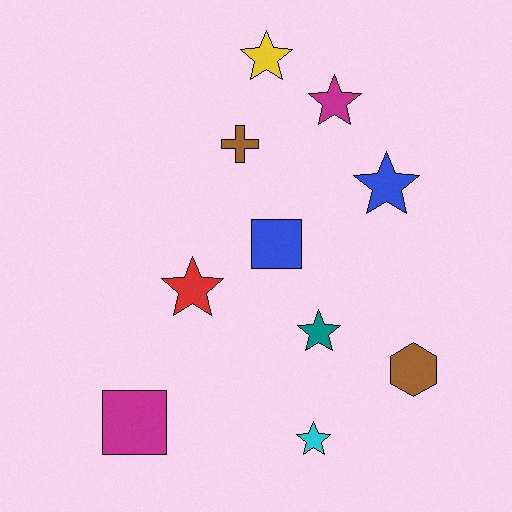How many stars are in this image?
There are 6 stars.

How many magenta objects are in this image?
There are 2 magenta objects.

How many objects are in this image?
There are 10 objects.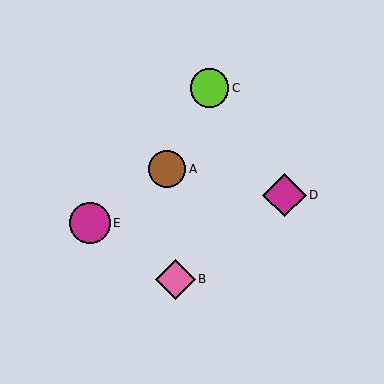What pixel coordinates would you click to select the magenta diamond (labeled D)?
Click at (285, 195) to select the magenta diamond D.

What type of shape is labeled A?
Shape A is a brown circle.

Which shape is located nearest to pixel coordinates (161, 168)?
The brown circle (labeled A) at (167, 169) is nearest to that location.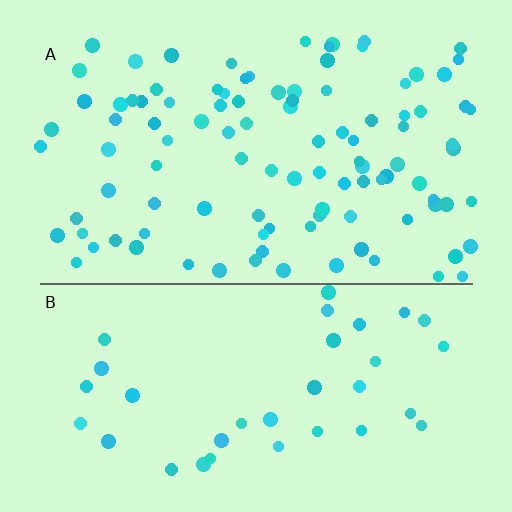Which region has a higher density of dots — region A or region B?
A (the top).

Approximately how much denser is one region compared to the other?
Approximately 2.9× — region A over region B.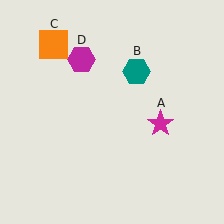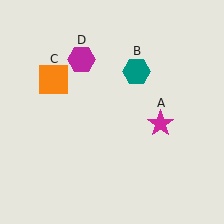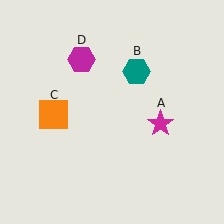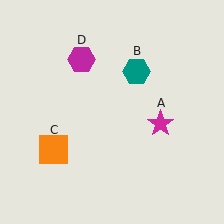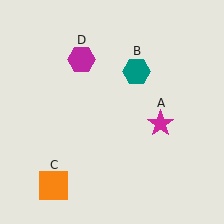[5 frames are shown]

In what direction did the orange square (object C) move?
The orange square (object C) moved down.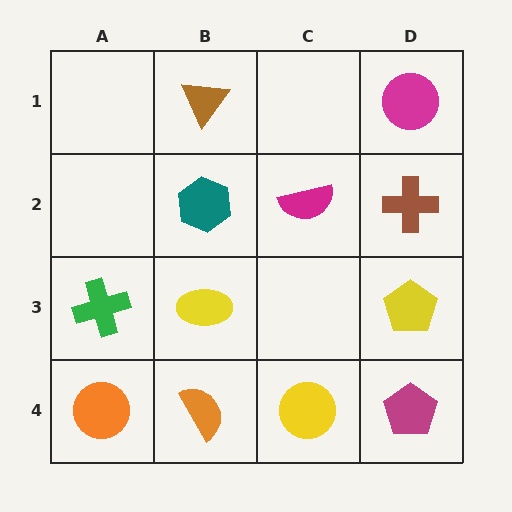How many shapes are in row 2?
3 shapes.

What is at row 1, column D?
A magenta circle.